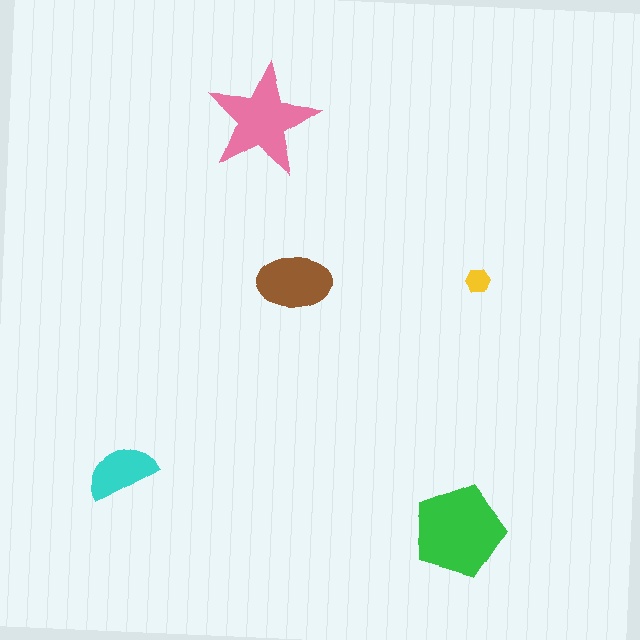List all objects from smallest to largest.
The yellow hexagon, the cyan semicircle, the brown ellipse, the pink star, the green pentagon.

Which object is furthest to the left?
The cyan semicircle is leftmost.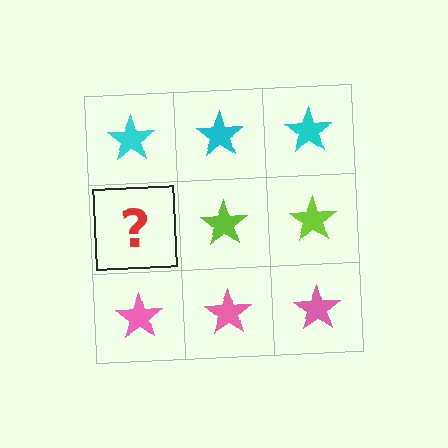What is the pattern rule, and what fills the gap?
The rule is that each row has a consistent color. The gap should be filled with a lime star.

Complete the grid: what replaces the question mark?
The question mark should be replaced with a lime star.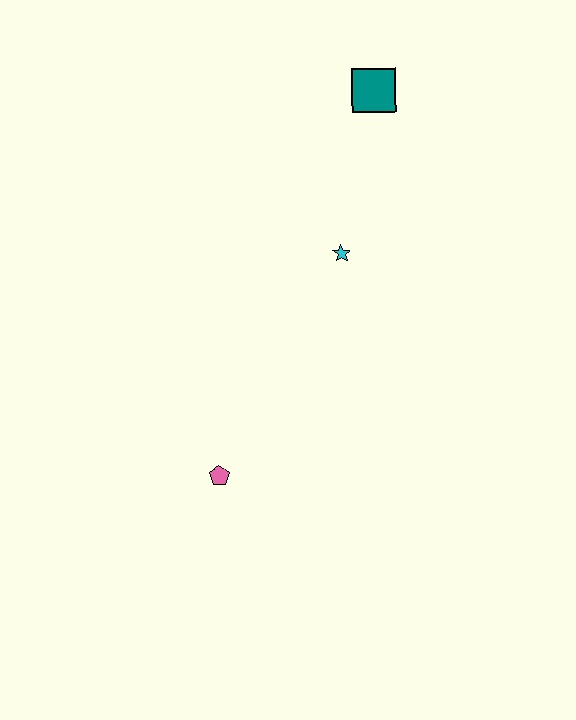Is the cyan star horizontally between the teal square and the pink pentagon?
Yes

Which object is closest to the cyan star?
The teal square is closest to the cyan star.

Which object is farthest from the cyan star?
The pink pentagon is farthest from the cyan star.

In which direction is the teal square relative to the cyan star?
The teal square is above the cyan star.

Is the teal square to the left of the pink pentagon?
No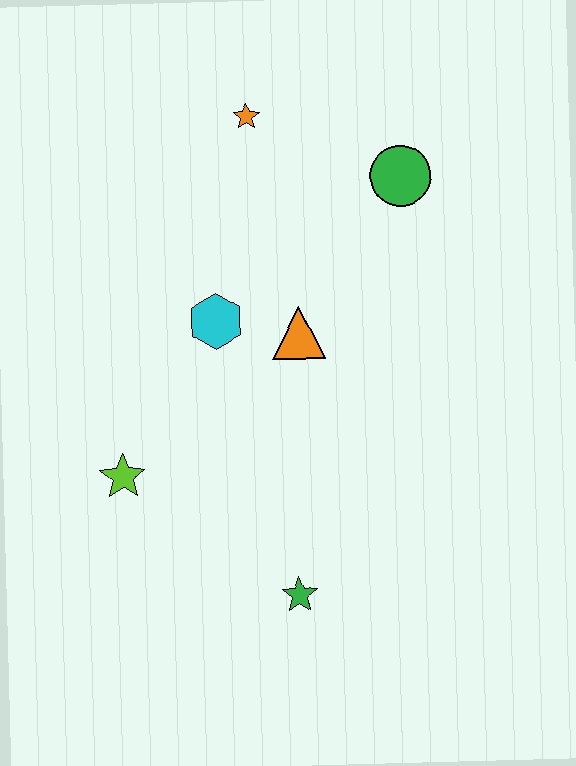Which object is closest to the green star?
The lime star is closest to the green star.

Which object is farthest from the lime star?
The green circle is farthest from the lime star.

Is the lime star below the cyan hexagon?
Yes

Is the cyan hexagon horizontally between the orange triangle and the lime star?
Yes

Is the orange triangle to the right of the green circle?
No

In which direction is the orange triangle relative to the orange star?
The orange triangle is below the orange star.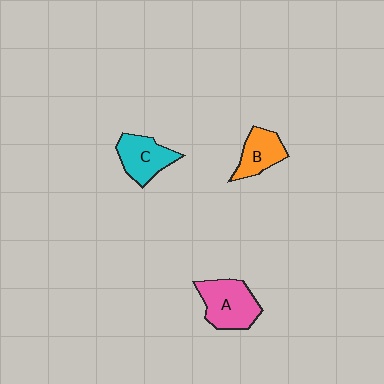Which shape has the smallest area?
Shape B (orange).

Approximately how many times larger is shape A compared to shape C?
Approximately 1.2 times.